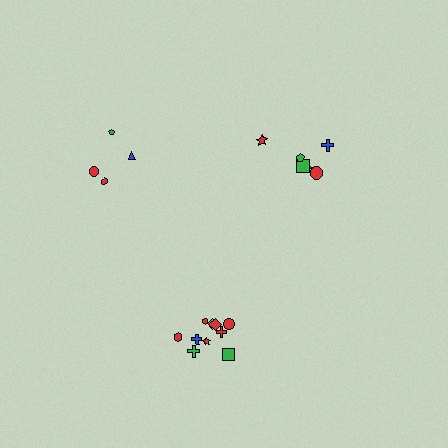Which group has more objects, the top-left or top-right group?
The top-right group.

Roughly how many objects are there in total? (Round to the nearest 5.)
Roughly 20 objects in total.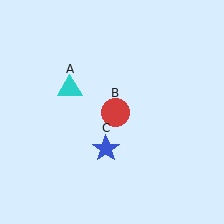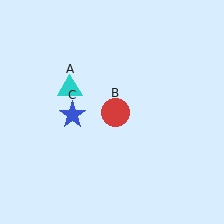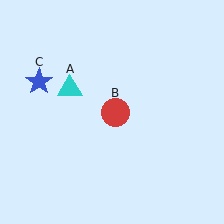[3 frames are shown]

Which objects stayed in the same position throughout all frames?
Cyan triangle (object A) and red circle (object B) remained stationary.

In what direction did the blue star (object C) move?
The blue star (object C) moved up and to the left.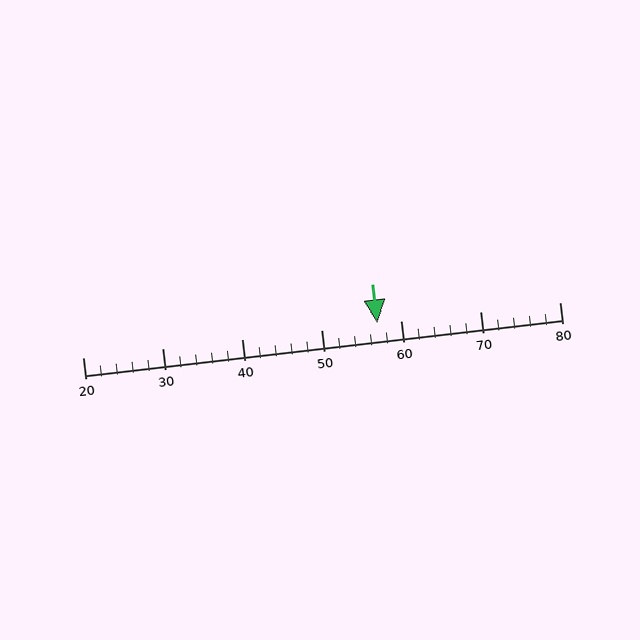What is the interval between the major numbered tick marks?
The major tick marks are spaced 10 units apart.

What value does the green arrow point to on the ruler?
The green arrow points to approximately 57.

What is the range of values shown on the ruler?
The ruler shows values from 20 to 80.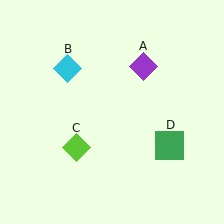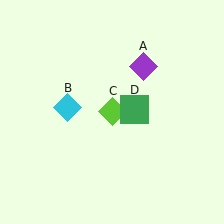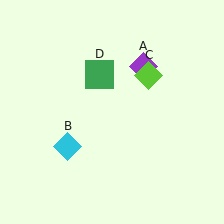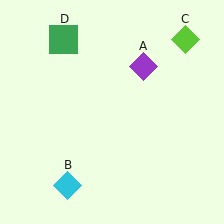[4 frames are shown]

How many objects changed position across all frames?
3 objects changed position: cyan diamond (object B), lime diamond (object C), green square (object D).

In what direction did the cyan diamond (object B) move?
The cyan diamond (object B) moved down.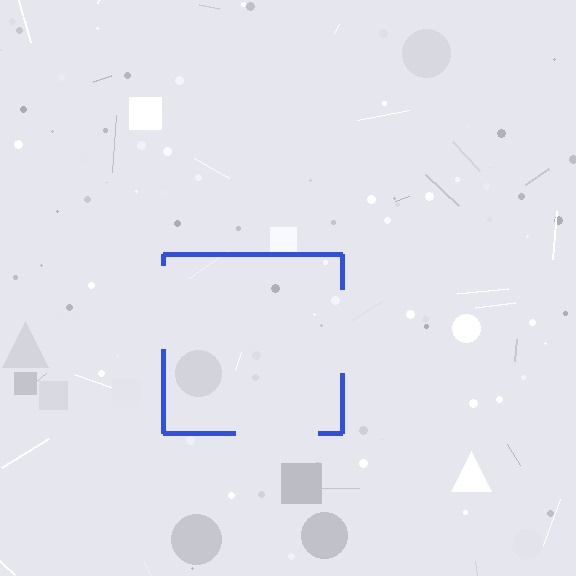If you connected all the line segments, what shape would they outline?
They would outline a square.